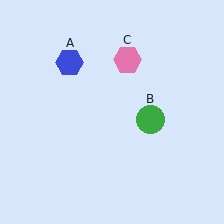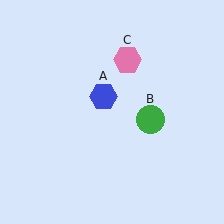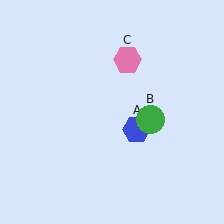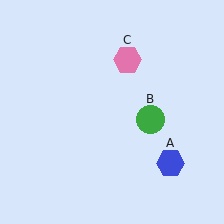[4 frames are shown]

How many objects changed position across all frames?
1 object changed position: blue hexagon (object A).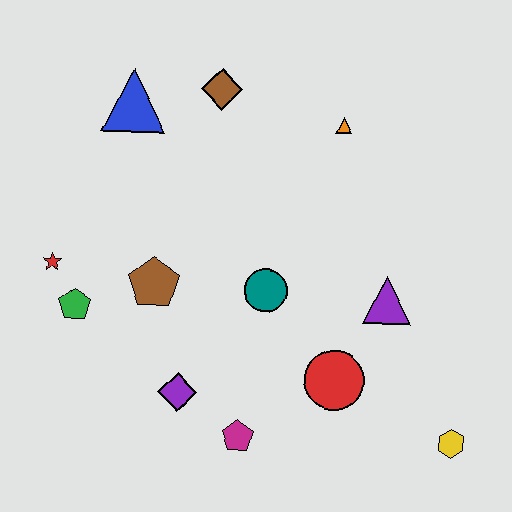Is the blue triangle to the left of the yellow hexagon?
Yes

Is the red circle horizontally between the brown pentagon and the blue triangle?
No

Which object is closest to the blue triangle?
The brown diamond is closest to the blue triangle.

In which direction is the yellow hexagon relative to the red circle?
The yellow hexagon is to the right of the red circle.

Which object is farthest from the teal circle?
The yellow hexagon is farthest from the teal circle.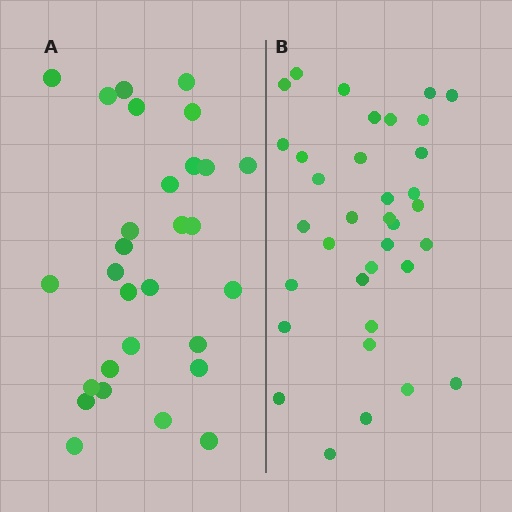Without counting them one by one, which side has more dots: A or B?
Region B (the right region) has more dots.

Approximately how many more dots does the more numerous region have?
Region B has about 6 more dots than region A.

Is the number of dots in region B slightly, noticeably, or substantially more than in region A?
Region B has only slightly more — the two regions are fairly close. The ratio is roughly 1.2 to 1.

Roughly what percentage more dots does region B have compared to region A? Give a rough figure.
About 20% more.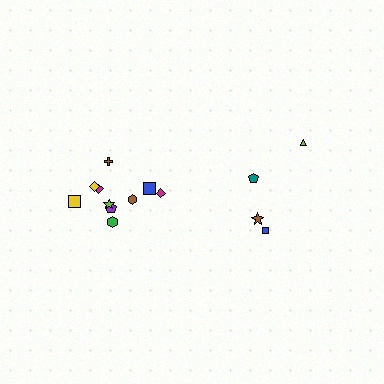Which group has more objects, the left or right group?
The left group.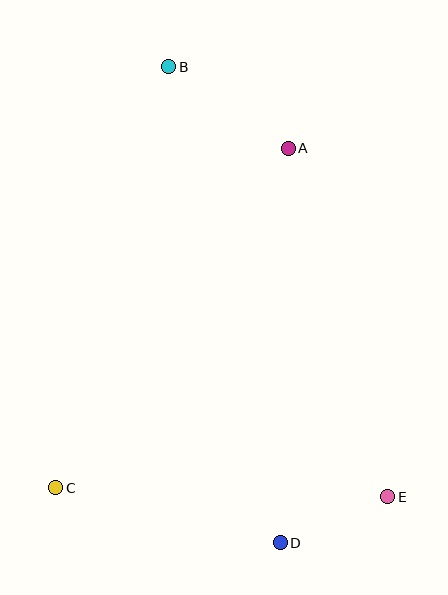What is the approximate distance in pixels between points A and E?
The distance between A and E is approximately 362 pixels.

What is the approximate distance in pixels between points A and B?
The distance between A and B is approximately 145 pixels.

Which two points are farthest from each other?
Points B and D are farthest from each other.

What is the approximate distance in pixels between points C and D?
The distance between C and D is approximately 231 pixels.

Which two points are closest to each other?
Points D and E are closest to each other.